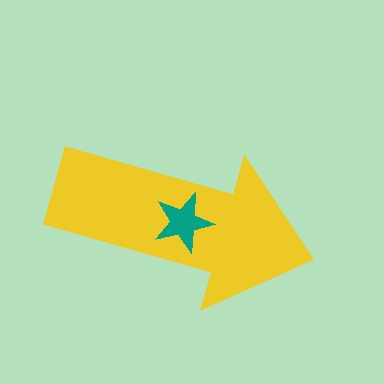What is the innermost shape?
The teal star.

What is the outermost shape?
The yellow arrow.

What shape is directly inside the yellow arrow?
The teal star.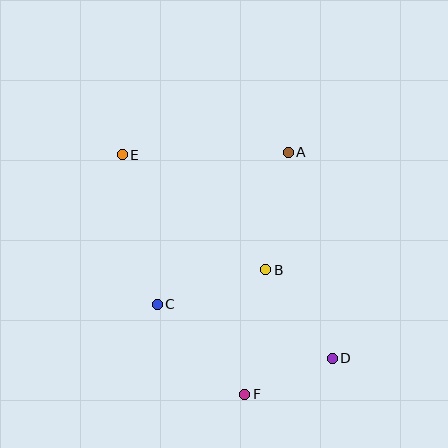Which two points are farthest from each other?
Points D and E are farthest from each other.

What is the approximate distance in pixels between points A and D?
The distance between A and D is approximately 211 pixels.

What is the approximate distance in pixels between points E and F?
The distance between E and F is approximately 269 pixels.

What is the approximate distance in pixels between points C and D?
The distance between C and D is approximately 183 pixels.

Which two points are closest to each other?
Points D and F are closest to each other.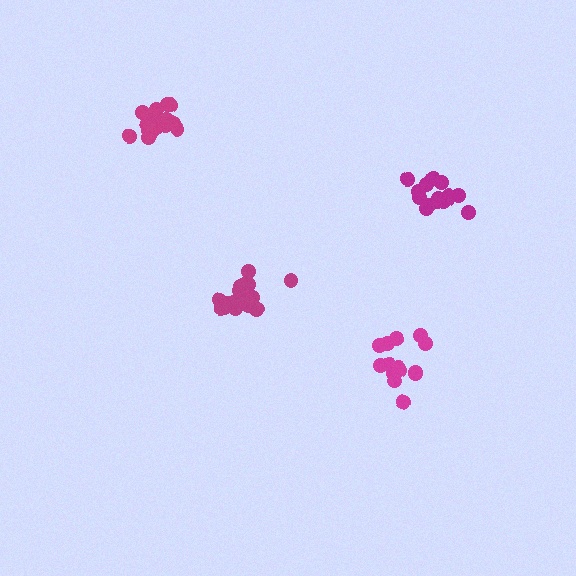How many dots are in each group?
Group 1: 19 dots, Group 2: 19 dots, Group 3: 14 dots, Group 4: 16 dots (68 total).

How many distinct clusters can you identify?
There are 4 distinct clusters.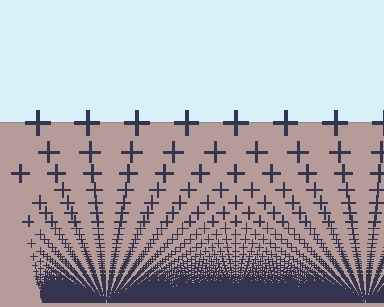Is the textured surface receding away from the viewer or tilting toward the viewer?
The surface appears to tilt toward the viewer. Texture elements get larger and sparser toward the top.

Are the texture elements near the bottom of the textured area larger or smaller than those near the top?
Smaller. The gradient is inverted — elements near the bottom are smaller and denser.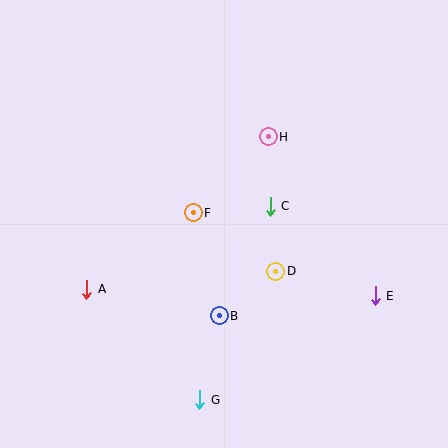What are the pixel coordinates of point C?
Point C is at (270, 206).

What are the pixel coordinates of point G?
Point G is at (200, 400).